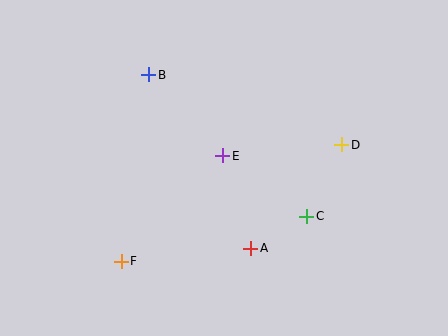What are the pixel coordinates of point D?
Point D is at (342, 145).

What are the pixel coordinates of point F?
Point F is at (121, 261).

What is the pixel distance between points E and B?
The distance between E and B is 110 pixels.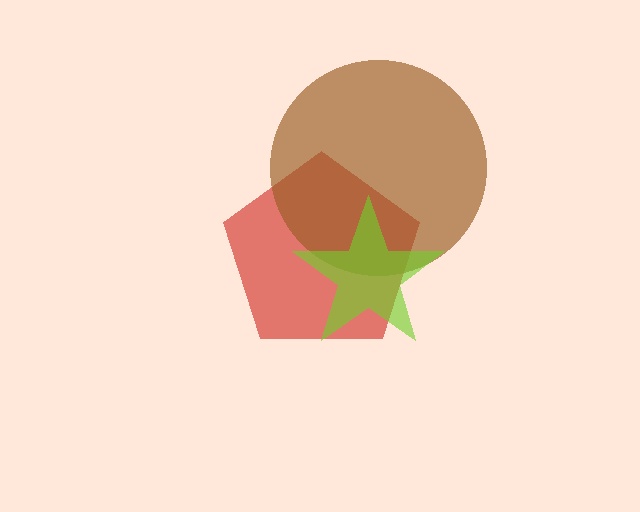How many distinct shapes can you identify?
There are 3 distinct shapes: a red pentagon, a brown circle, a lime star.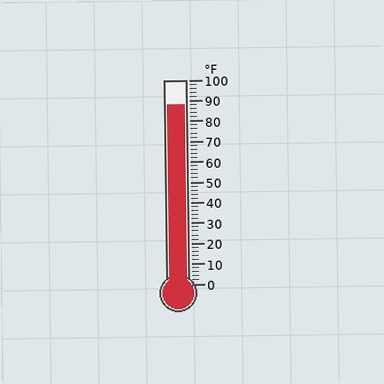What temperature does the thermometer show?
The thermometer shows approximately 88°F.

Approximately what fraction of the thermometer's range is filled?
The thermometer is filled to approximately 90% of its range.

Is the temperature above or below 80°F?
The temperature is above 80°F.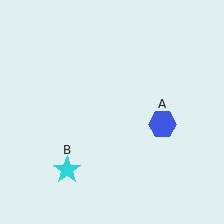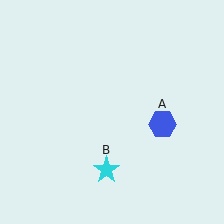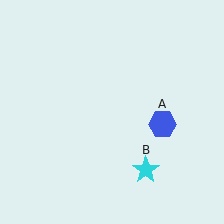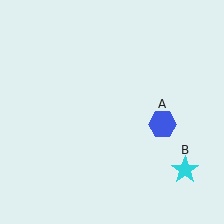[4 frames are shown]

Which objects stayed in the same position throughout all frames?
Blue hexagon (object A) remained stationary.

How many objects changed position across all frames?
1 object changed position: cyan star (object B).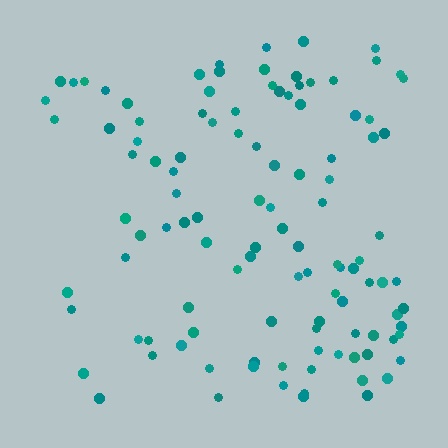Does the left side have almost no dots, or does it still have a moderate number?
Still a moderate number, just noticeably fewer than the right.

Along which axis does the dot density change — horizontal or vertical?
Horizontal.